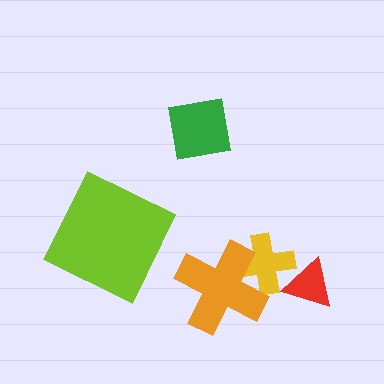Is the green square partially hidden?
No, no other shape covers it.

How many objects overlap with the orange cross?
1 object overlaps with the orange cross.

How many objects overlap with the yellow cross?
2 objects overlap with the yellow cross.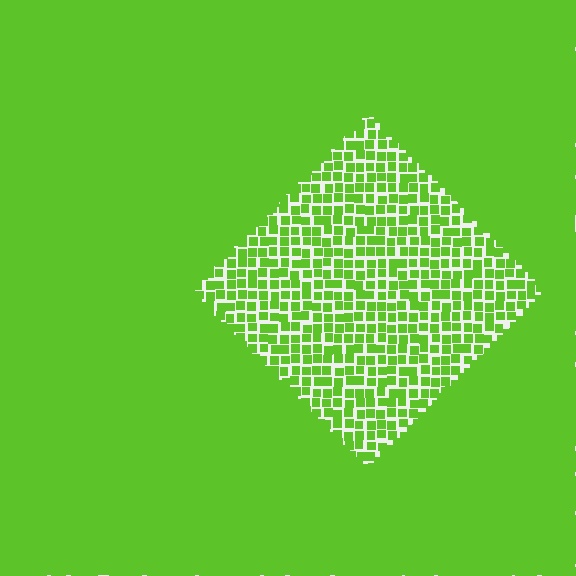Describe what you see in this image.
The image contains small lime elements arranged at two different densities. A diamond-shaped region is visible where the elements are less densely packed than the surrounding area.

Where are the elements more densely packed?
The elements are more densely packed outside the diamond boundary.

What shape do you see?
I see a diamond.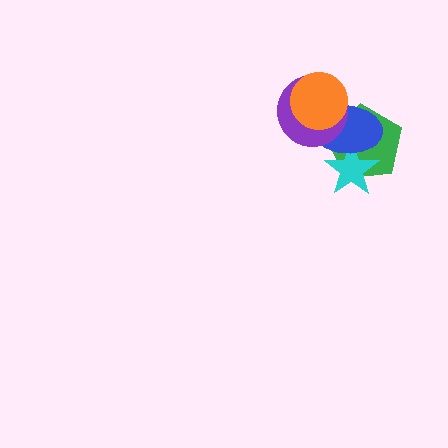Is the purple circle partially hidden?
Yes, it is partially covered by another shape.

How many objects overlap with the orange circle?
2 objects overlap with the orange circle.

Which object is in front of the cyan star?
The blue ellipse is in front of the cyan star.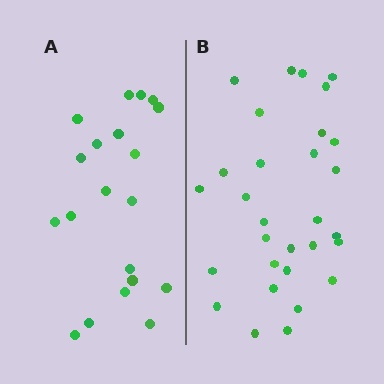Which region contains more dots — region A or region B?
Region B (the right region) has more dots.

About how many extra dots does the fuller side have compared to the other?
Region B has roughly 10 or so more dots than region A.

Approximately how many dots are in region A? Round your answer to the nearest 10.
About 20 dots.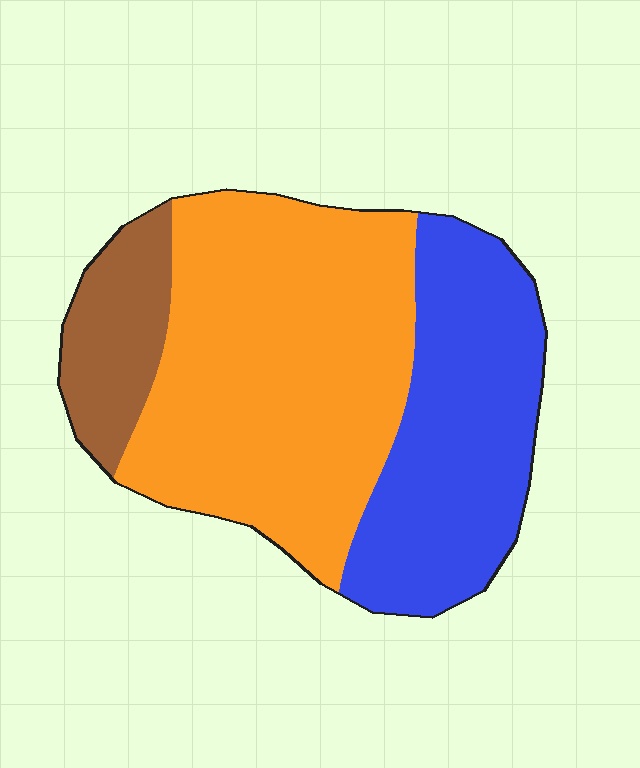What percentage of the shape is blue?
Blue takes up about one third (1/3) of the shape.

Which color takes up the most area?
Orange, at roughly 55%.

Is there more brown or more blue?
Blue.